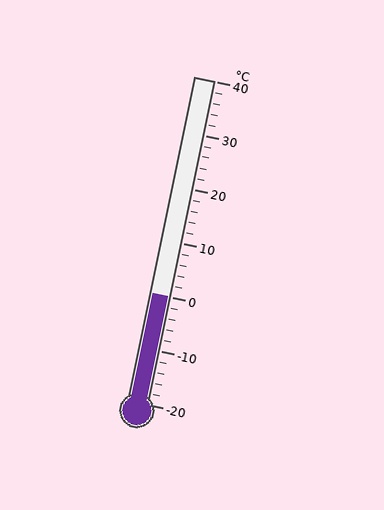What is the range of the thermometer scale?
The thermometer scale ranges from -20°C to 40°C.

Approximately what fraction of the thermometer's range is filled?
The thermometer is filled to approximately 35% of its range.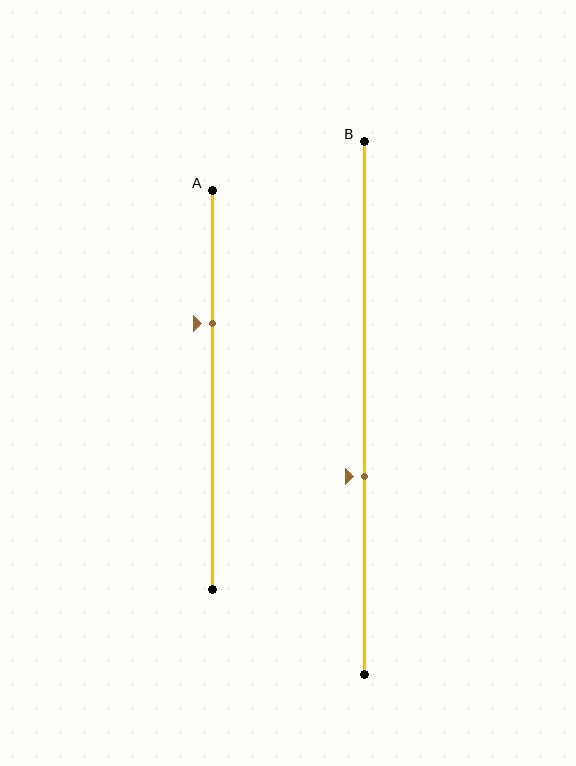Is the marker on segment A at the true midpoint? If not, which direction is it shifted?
No, the marker on segment A is shifted upward by about 17% of the segment length.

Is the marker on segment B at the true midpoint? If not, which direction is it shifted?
No, the marker on segment B is shifted downward by about 13% of the segment length.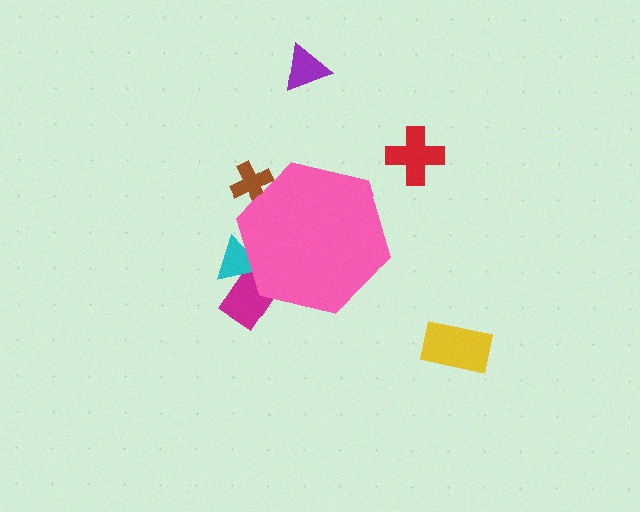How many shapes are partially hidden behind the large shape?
3 shapes are partially hidden.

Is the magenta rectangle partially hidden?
Yes, the magenta rectangle is partially hidden behind the pink hexagon.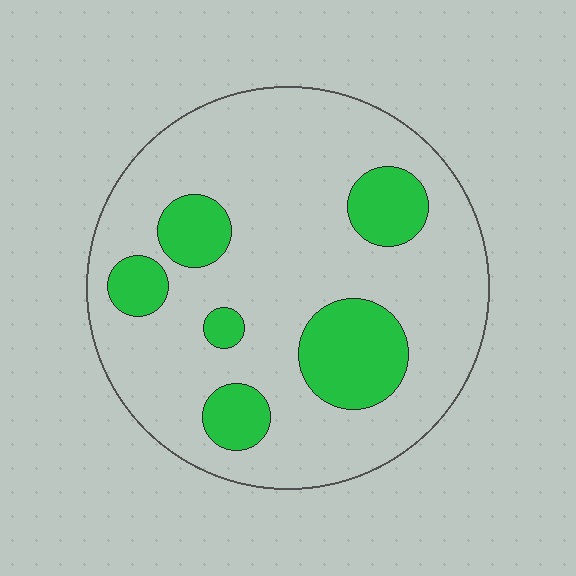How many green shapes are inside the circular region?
6.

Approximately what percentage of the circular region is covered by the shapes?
Approximately 20%.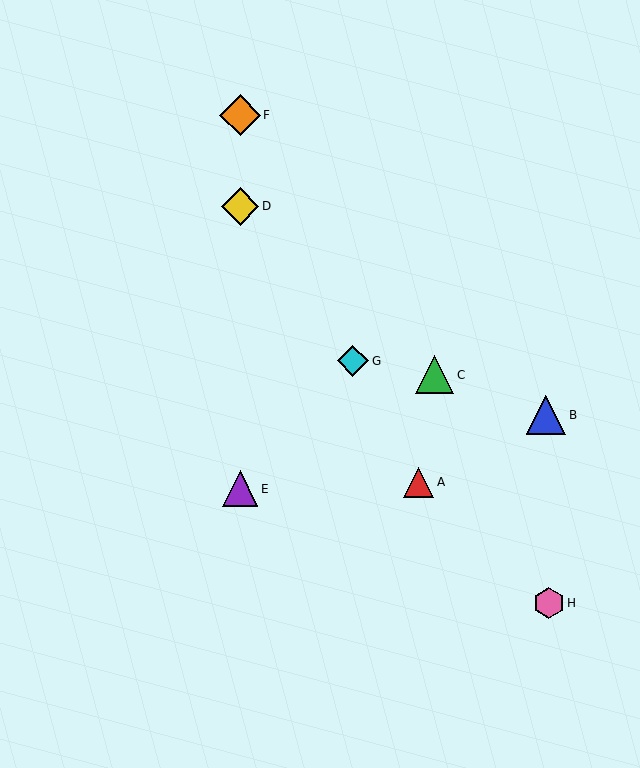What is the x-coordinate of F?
Object F is at x≈240.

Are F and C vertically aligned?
No, F is at x≈240 and C is at x≈435.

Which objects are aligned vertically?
Objects D, E, F are aligned vertically.